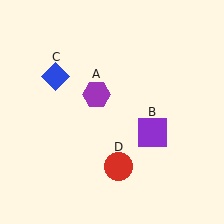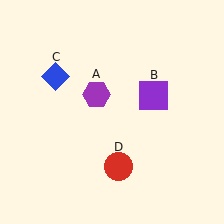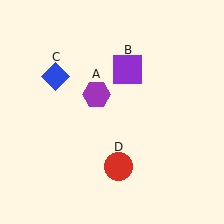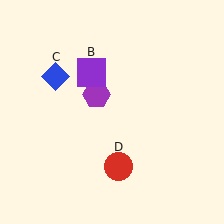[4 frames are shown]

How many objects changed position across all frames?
1 object changed position: purple square (object B).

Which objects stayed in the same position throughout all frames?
Purple hexagon (object A) and blue diamond (object C) and red circle (object D) remained stationary.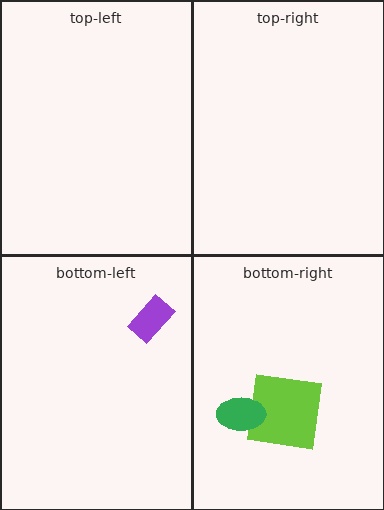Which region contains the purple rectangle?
The bottom-left region.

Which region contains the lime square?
The bottom-right region.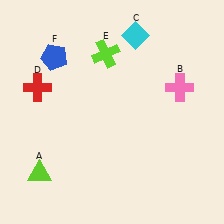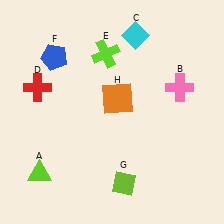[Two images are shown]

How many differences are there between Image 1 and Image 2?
There are 2 differences between the two images.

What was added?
A lime diamond (G), an orange square (H) were added in Image 2.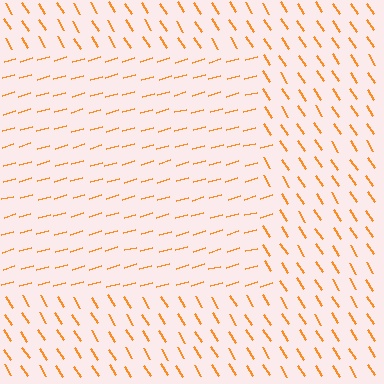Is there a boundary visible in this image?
Yes, there is a texture boundary formed by a change in line orientation.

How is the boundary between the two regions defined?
The boundary is defined purely by a change in line orientation (approximately 73 degrees difference). All lines are the same color and thickness.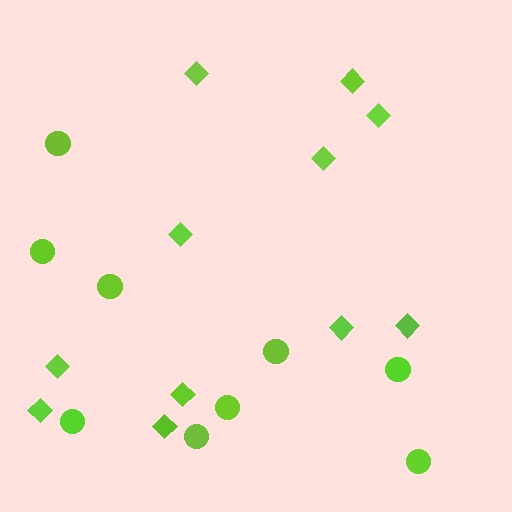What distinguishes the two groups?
There are 2 groups: one group of circles (9) and one group of diamonds (11).